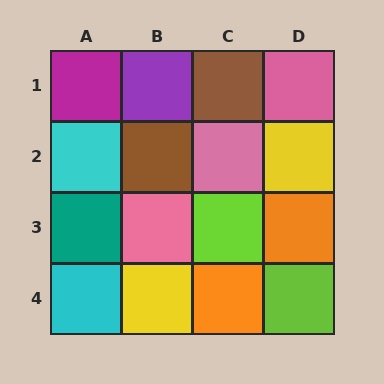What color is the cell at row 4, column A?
Cyan.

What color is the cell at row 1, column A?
Magenta.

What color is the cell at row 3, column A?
Teal.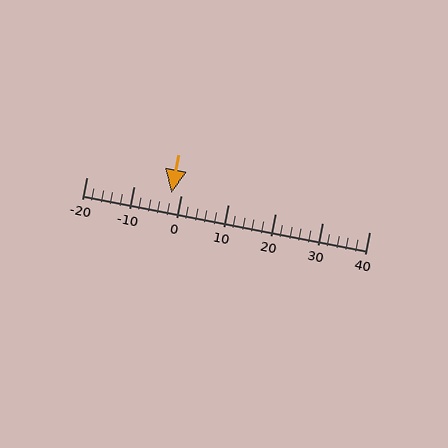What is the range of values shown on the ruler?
The ruler shows values from -20 to 40.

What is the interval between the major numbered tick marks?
The major tick marks are spaced 10 units apart.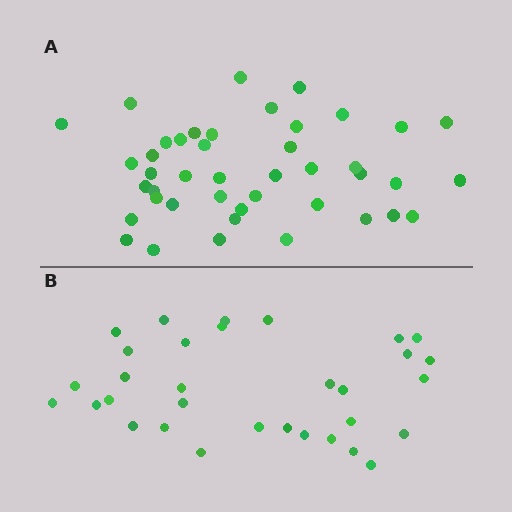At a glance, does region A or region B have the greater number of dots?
Region A (the top region) has more dots.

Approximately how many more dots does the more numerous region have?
Region A has roughly 12 or so more dots than region B.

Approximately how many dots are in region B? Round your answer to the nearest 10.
About 30 dots. (The exact count is 32, which rounds to 30.)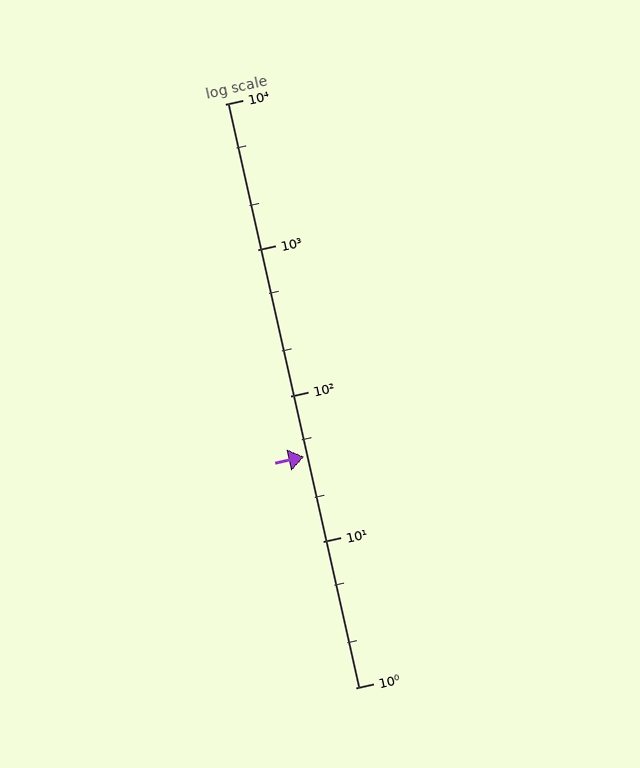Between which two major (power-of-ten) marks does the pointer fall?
The pointer is between 10 and 100.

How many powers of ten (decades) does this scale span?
The scale spans 4 decades, from 1 to 10000.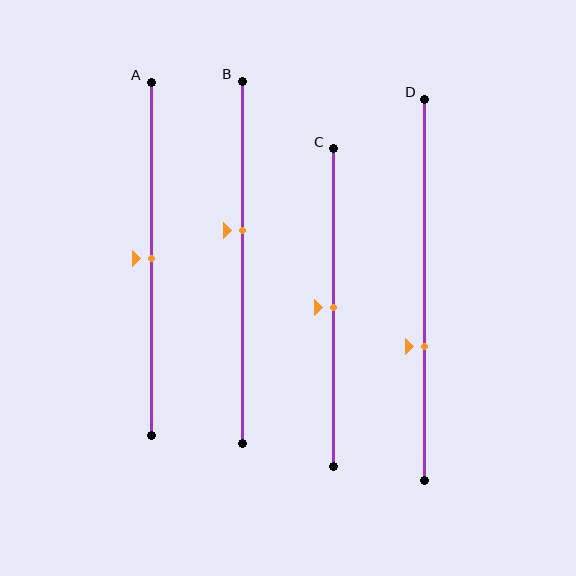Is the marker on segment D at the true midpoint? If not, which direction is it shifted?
No, the marker on segment D is shifted downward by about 15% of the segment length.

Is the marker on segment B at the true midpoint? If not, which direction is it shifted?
No, the marker on segment B is shifted upward by about 9% of the segment length.